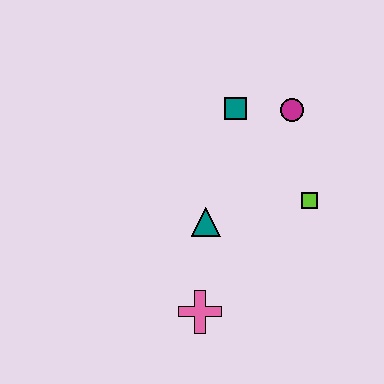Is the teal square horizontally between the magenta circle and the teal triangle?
Yes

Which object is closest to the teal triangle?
The pink cross is closest to the teal triangle.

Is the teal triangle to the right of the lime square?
No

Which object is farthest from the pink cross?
The magenta circle is farthest from the pink cross.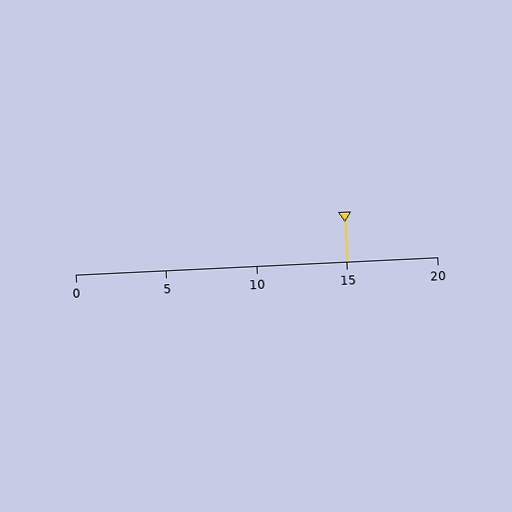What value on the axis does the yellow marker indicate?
The marker indicates approximately 15.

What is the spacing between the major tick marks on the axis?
The major ticks are spaced 5 apart.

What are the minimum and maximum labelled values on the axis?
The axis runs from 0 to 20.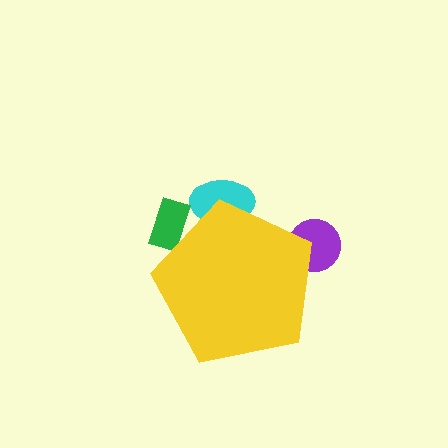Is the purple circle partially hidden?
Yes, the purple circle is partially hidden behind the yellow pentagon.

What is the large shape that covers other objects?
A yellow pentagon.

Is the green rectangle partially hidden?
Yes, the green rectangle is partially hidden behind the yellow pentagon.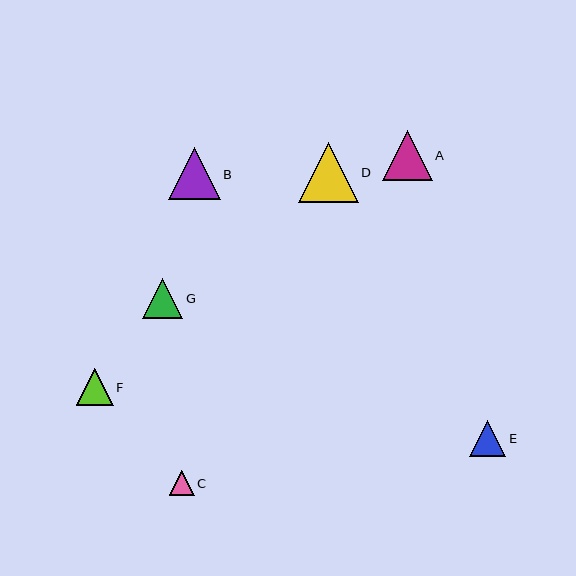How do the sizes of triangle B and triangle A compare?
Triangle B and triangle A are approximately the same size.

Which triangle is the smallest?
Triangle C is the smallest with a size of approximately 25 pixels.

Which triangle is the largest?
Triangle D is the largest with a size of approximately 60 pixels.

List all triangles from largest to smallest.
From largest to smallest: D, B, A, G, F, E, C.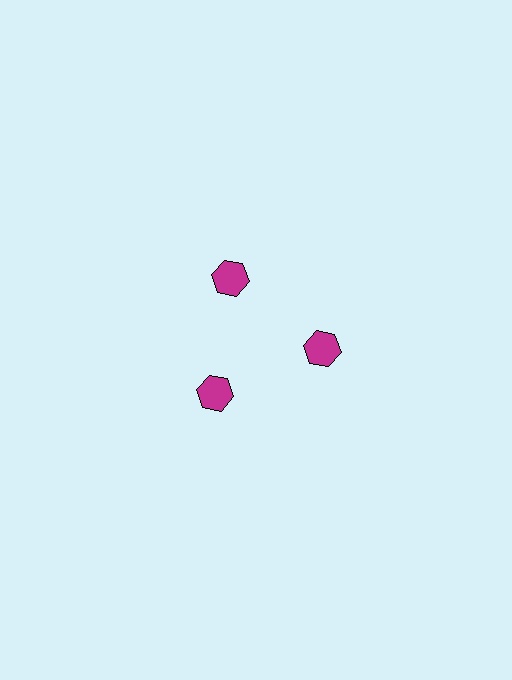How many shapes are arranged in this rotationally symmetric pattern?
There are 3 shapes, arranged in 3 groups of 1.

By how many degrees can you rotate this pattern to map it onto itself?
The pattern maps onto itself every 120 degrees of rotation.